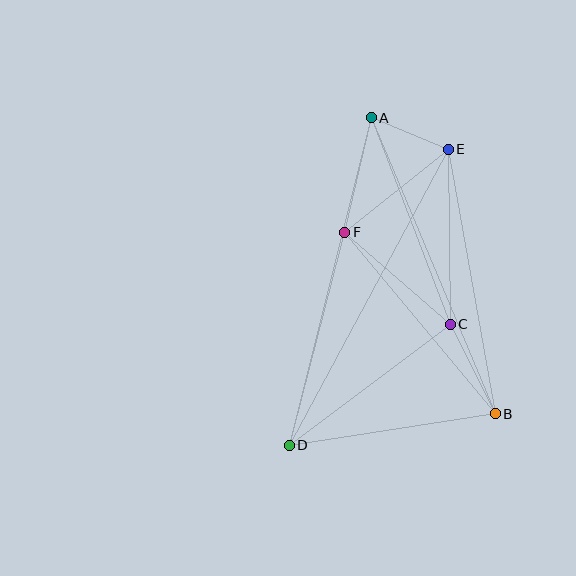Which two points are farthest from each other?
Points A and D are farthest from each other.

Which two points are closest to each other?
Points A and E are closest to each other.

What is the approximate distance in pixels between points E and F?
The distance between E and F is approximately 133 pixels.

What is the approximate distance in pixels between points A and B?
The distance between A and B is approximately 321 pixels.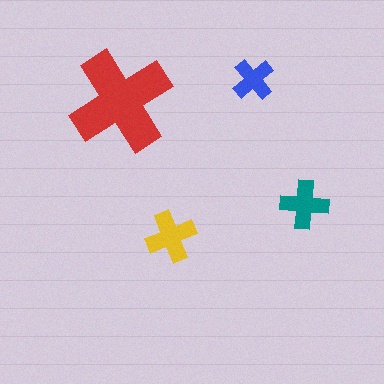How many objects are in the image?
There are 4 objects in the image.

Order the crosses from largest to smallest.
the red one, the yellow one, the teal one, the blue one.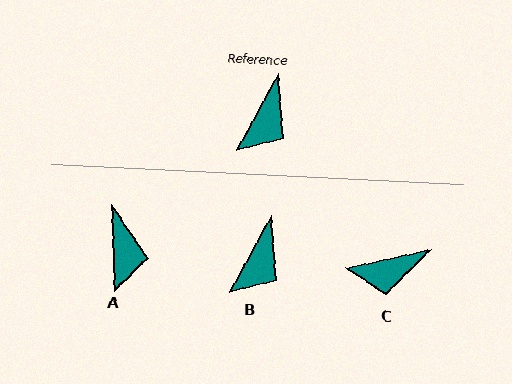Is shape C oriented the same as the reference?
No, it is off by about 49 degrees.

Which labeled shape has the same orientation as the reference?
B.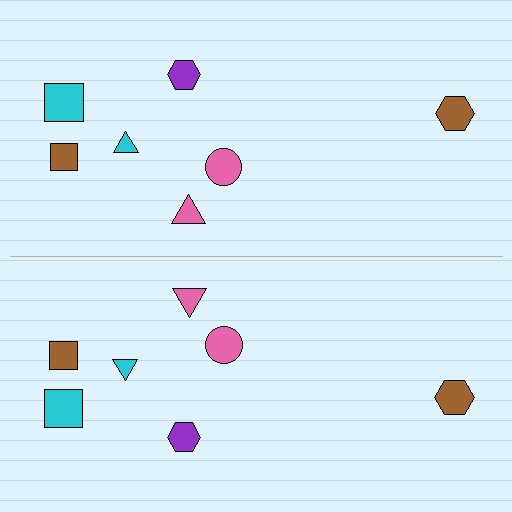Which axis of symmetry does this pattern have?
The pattern has a horizontal axis of symmetry running through the center of the image.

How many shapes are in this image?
There are 14 shapes in this image.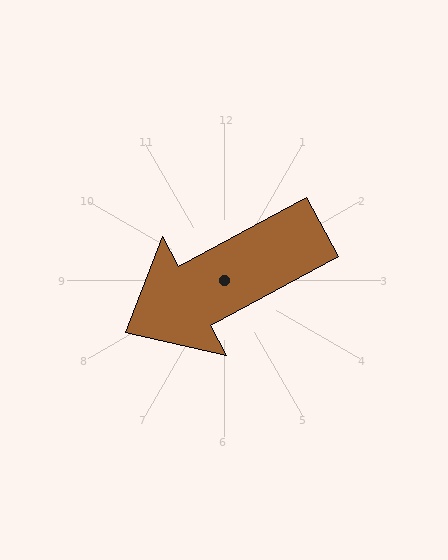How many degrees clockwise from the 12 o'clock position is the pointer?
Approximately 242 degrees.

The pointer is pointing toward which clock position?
Roughly 8 o'clock.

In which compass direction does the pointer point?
Southwest.